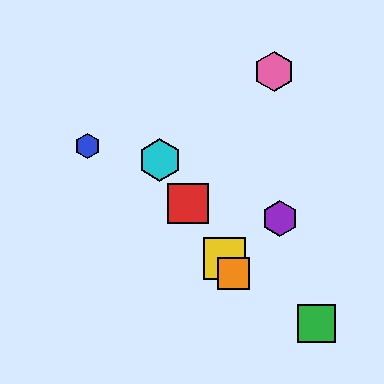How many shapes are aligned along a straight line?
4 shapes (the red square, the yellow square, the orange square, the cyan hexagon) are aligned along a straight line.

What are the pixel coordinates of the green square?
The green square is at (316, 323).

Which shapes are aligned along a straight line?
The red square, the yellow square, the orange square, the cyan hexagon are aligned along a straight line.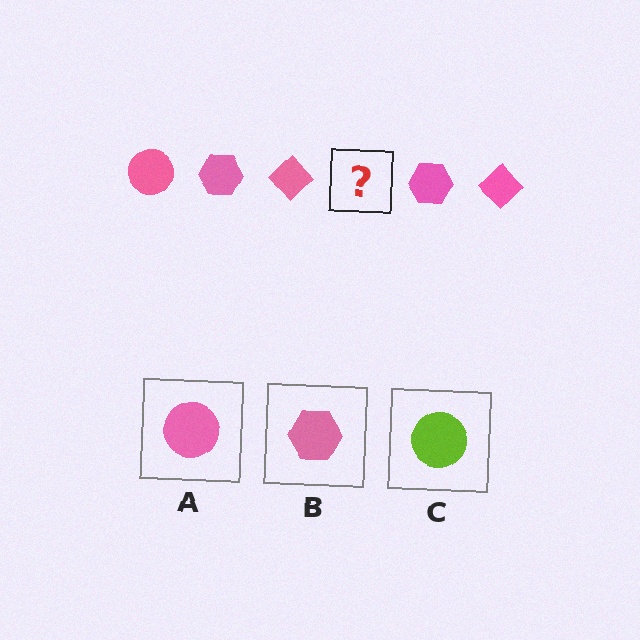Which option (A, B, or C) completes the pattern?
A.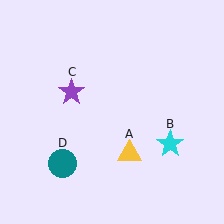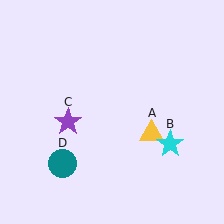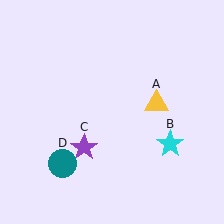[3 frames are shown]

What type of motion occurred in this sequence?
The yellow triangle (object A), purple star (object C) rotated counterclockwise around the center of the scene.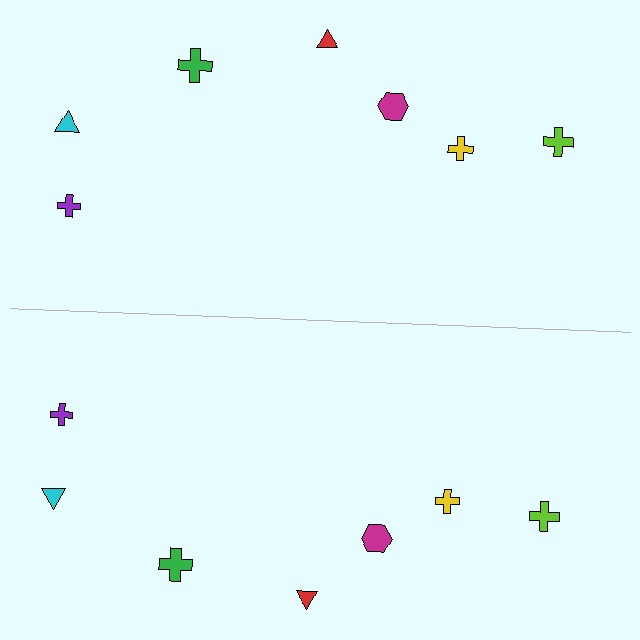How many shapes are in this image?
There are 14 shapes in this image.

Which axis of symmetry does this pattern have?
The pattern has a horizontal axis of symmetry running through the center of the image.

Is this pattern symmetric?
Yes, this pattern has bilateral (reflection) symmetry.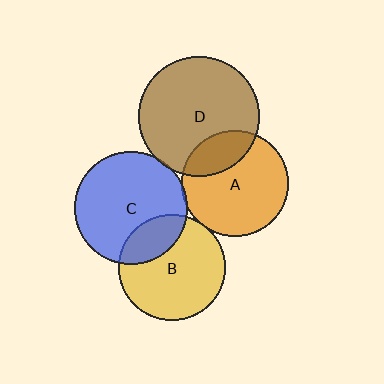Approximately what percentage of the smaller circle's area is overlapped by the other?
Approximately 25%.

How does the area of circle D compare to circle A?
Approximately 1.3 times.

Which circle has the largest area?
Circle D (brown).